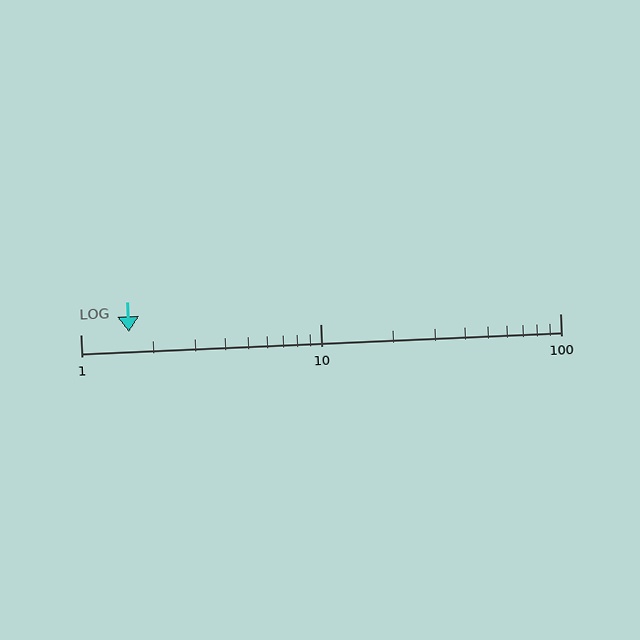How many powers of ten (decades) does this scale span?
The scale spans 2 decades, from 1 to 100.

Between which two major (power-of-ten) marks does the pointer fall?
The pointer is between 1 and 10.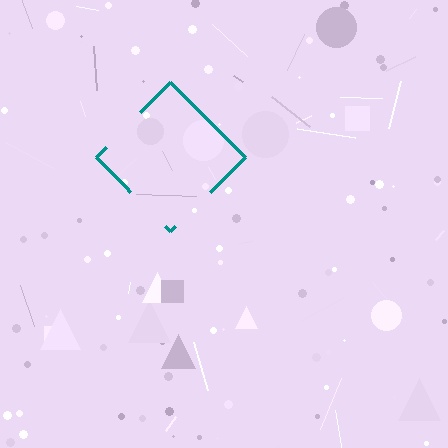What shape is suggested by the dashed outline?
The dashed outline suggests a diamond.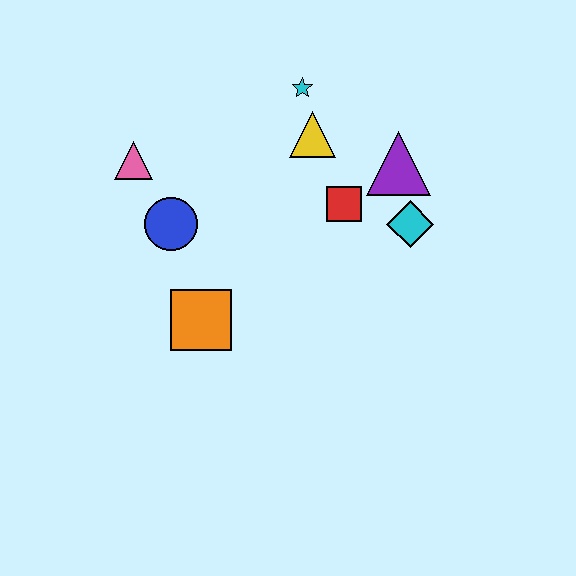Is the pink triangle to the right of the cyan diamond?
No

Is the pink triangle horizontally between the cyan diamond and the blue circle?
No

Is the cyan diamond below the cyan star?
Yes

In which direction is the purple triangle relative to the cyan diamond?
The purple triangle is above the cyan diamond.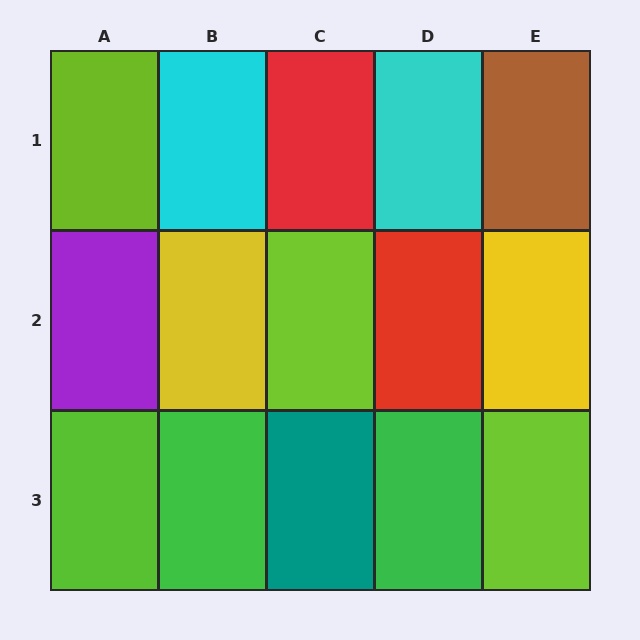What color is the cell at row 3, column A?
Lime.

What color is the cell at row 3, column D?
Green.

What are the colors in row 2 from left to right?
Purple, yellow, lime, red, yellow.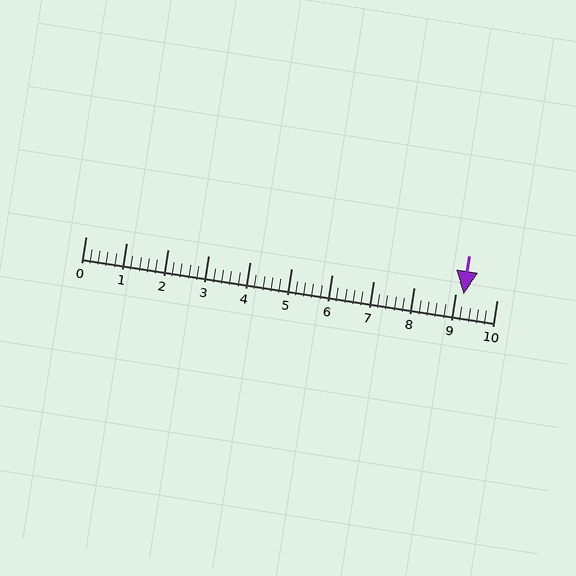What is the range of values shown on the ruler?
The ruler shows values from 0 to 10.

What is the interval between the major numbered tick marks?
The major tick marks are spaced 1 units apart.